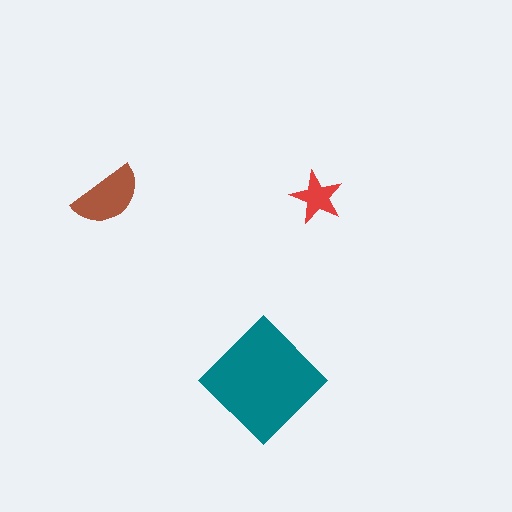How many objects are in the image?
There are 3 objects in the image.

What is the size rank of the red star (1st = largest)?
3rd.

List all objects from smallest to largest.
The red star, the brown semicircle, the teal diamond.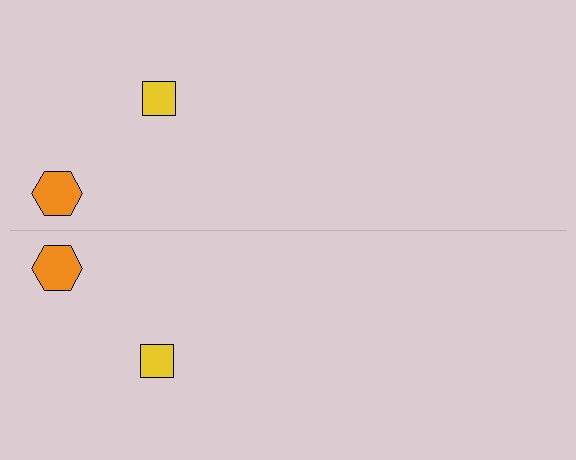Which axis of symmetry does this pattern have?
The pattern has a horizontal axis of symmetry running through the center of the image.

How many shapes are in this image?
There are 4 shapes in this image.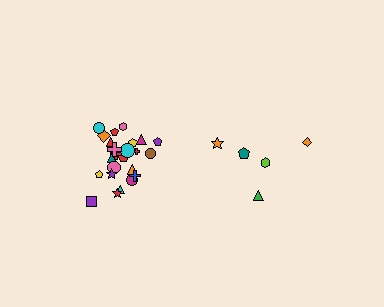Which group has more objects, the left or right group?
The left group.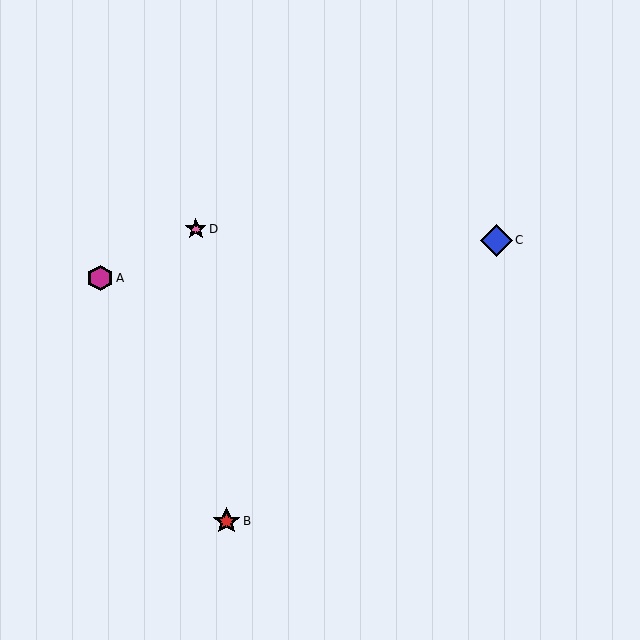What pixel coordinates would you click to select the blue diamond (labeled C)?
Click at (496, 240) to select the blue diamond C.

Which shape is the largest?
The blue diamond (labeled C) is the largest.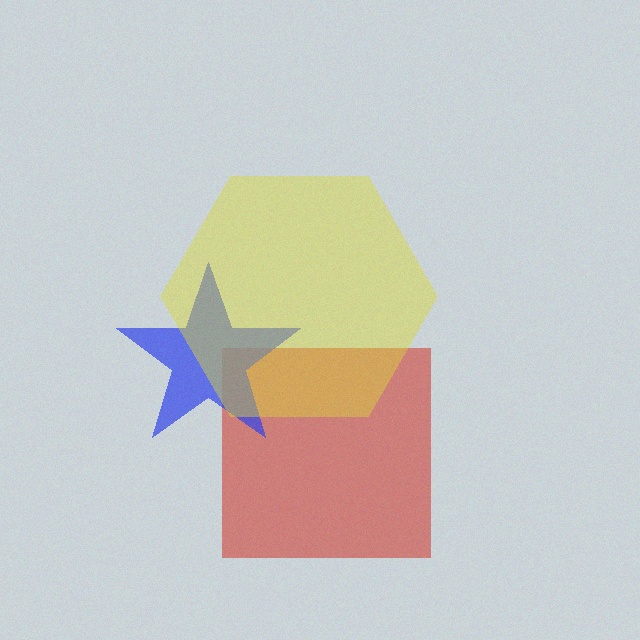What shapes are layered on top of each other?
The layered shapes are: a red square, a blue star, a yellow hexagon.